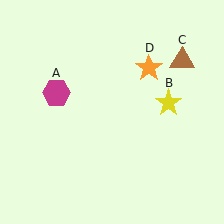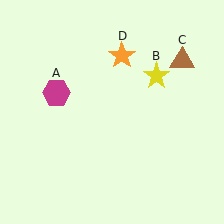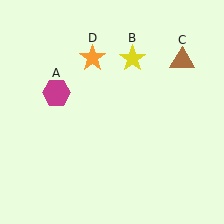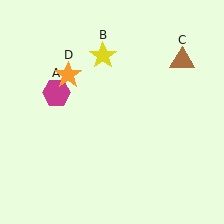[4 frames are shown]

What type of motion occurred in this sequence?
The yellow star (object B), orange star (object D) rotated counterclockwise around the center of the scene.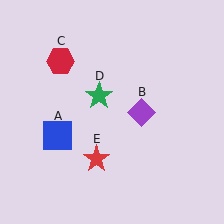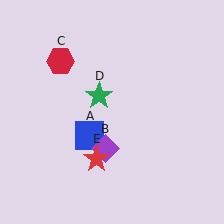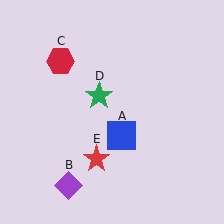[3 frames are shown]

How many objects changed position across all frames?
2 objects changed position: blue square (object A), purple diamond (object B).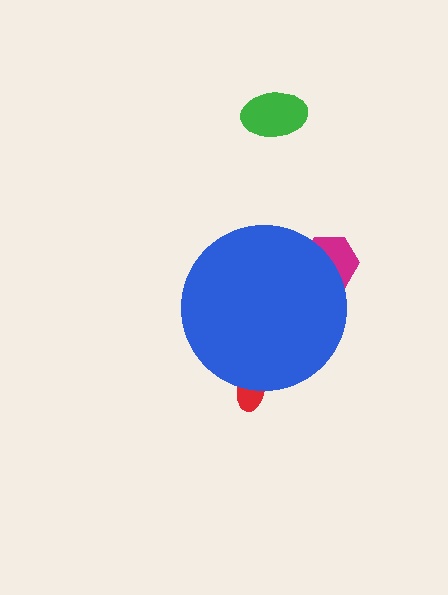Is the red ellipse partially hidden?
Yes, the red ellipse is partially hidden behind the blue circle.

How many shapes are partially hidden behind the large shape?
2 shapes are partially hidden.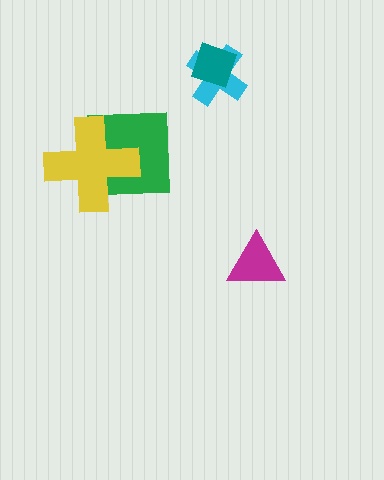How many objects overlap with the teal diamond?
1 object overlaps with the teal diamond.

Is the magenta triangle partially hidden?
No, no other shape covers it.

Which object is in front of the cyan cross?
The teal diamond is in front of the cyan cross.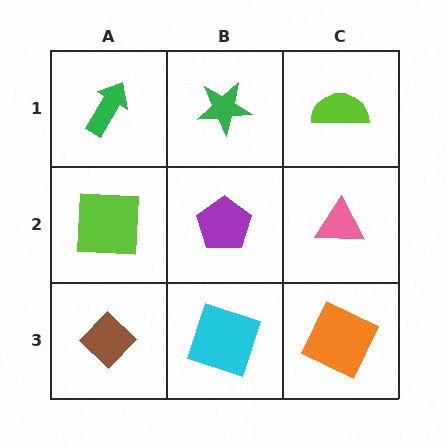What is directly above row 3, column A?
A lime square.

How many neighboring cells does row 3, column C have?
2.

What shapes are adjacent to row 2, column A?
A green arrow (row 1, column A), a brown diamond (row 3, column A), a purple pentagon (row 2, column B).